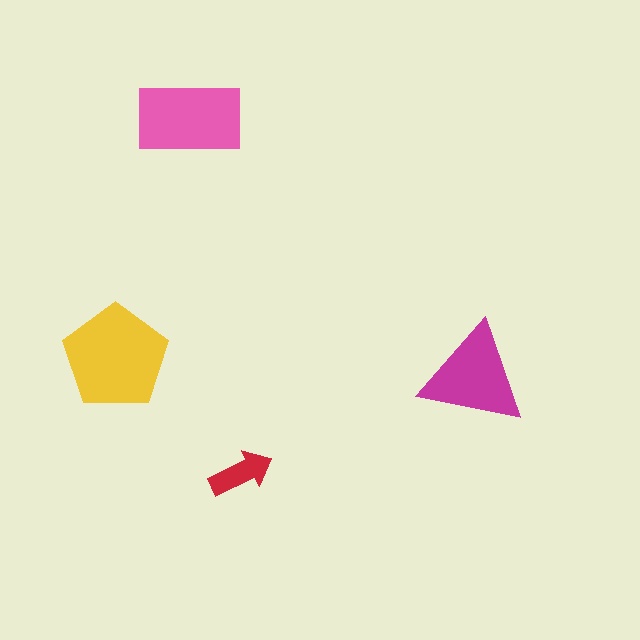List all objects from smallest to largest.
The red arrow, the magenta triangle, the pink rectangle, the yellow pentagon.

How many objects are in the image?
There are 4 objects in the image.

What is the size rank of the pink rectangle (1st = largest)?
2nd.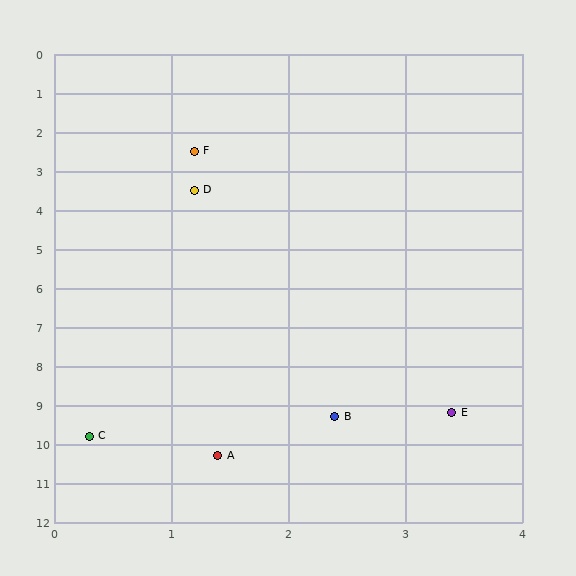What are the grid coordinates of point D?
Point D is at approximately (1.2, 3.5).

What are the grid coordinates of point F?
Point F is at approximately (1.2, 2.5).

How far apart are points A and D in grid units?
Points A and D are about 6.8 grid units apart.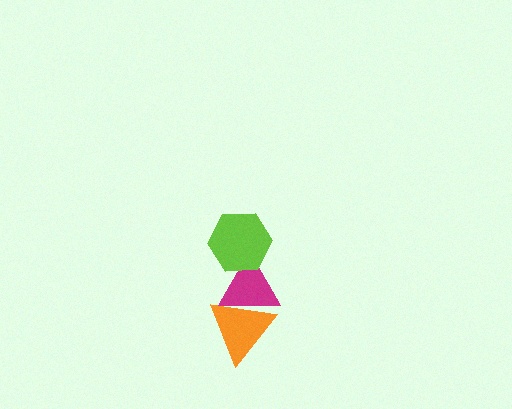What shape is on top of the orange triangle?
The magenta triangle is on top of the orange triangle.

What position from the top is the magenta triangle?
The magenta triangle is 2nd from the top.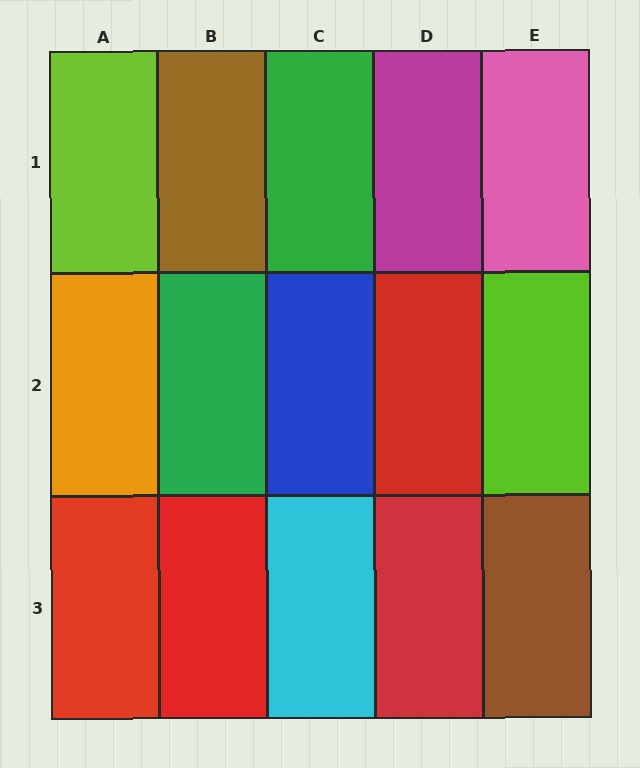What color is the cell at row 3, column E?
Brown.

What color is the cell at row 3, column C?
Cyan.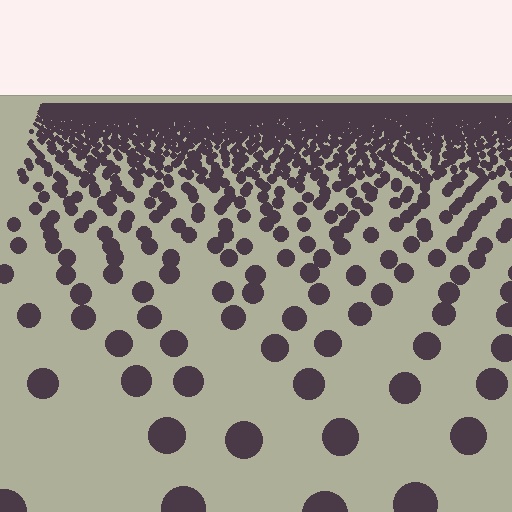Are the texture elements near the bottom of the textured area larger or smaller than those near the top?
Larger. Near the bottom, elements are closer to the viewer and appear at a bigger on-screen size.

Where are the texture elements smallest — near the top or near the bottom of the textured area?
Near the top.